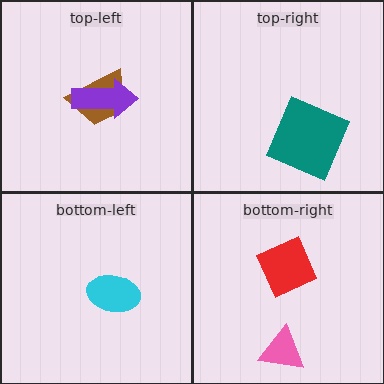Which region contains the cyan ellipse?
The bottom-left region.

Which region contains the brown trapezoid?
The top-left region.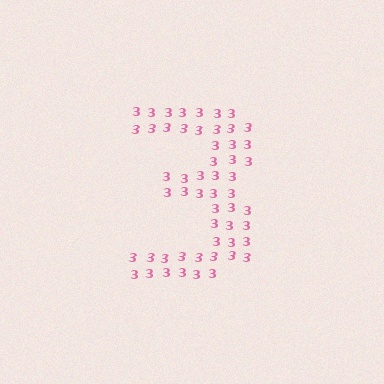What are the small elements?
The small elements are digit 3's.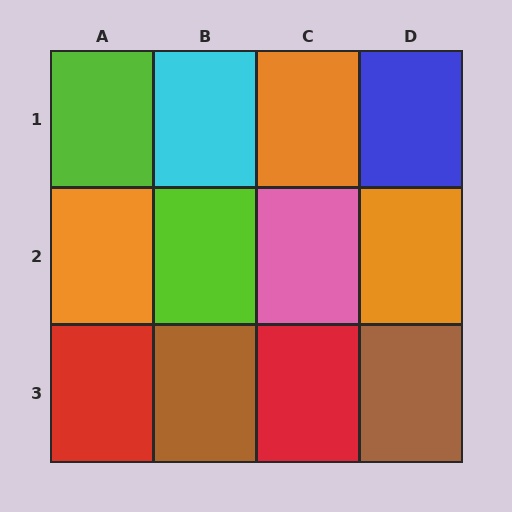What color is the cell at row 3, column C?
Red.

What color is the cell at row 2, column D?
Orange.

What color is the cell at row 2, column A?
Orange.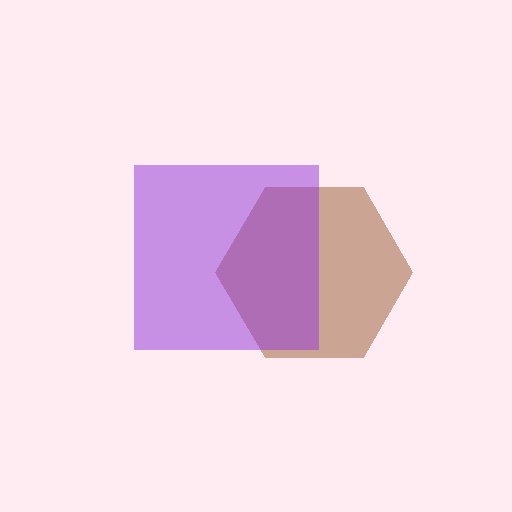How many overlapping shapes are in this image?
There are 2 overlapping shapes in the image.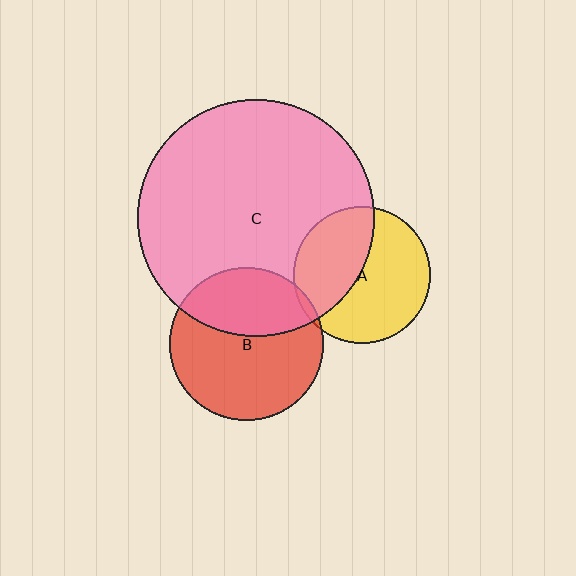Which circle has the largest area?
Circle C (pink).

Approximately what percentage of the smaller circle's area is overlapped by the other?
Approximately 35%.